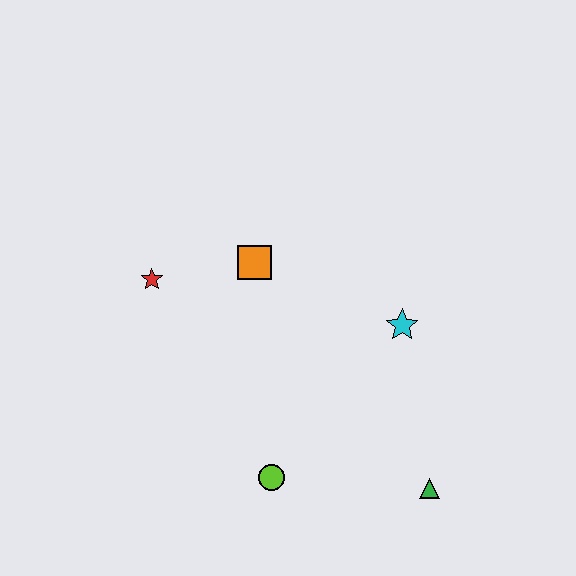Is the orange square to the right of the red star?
Yes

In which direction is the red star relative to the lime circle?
The red star is above the lime circle.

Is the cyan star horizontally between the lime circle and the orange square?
No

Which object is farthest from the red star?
The green triangle is farthest from the red star.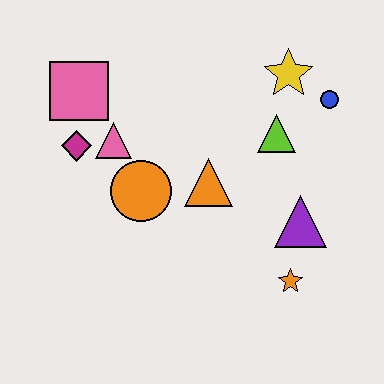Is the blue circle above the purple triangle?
Yes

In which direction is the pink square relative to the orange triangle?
The pink square is to the left of the orange triangle.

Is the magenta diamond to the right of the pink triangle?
No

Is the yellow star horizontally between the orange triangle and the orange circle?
No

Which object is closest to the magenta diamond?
The pink triangle is closest to the magenta diamond.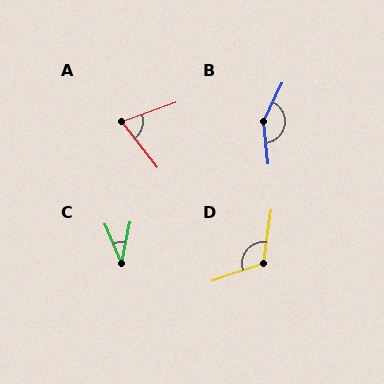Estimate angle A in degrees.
Approximately 72 degrees.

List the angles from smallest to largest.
C (34°), A (72°), D (117°), B (150°).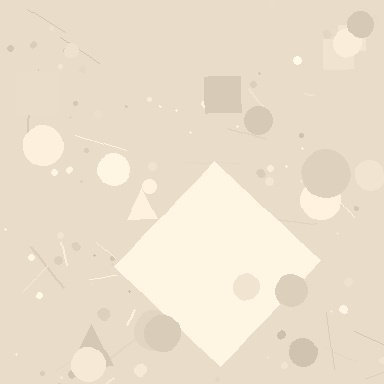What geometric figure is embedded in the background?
A diamond is embedded in the background.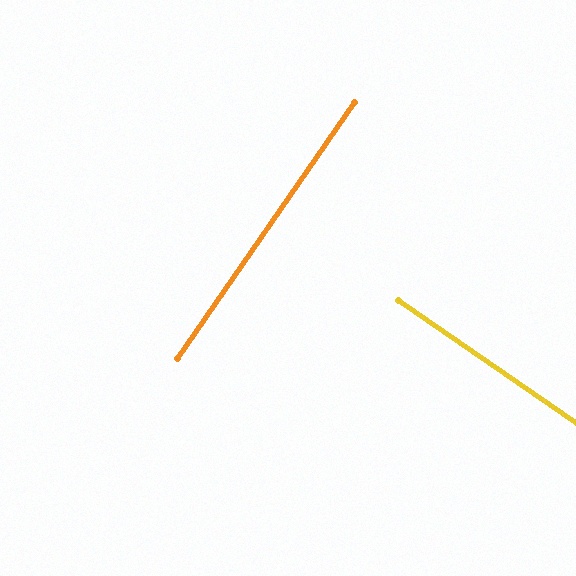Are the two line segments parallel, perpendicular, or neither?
Perpendicular — they meet at approximately 90°.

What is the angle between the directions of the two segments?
Approximately 90 degrees.